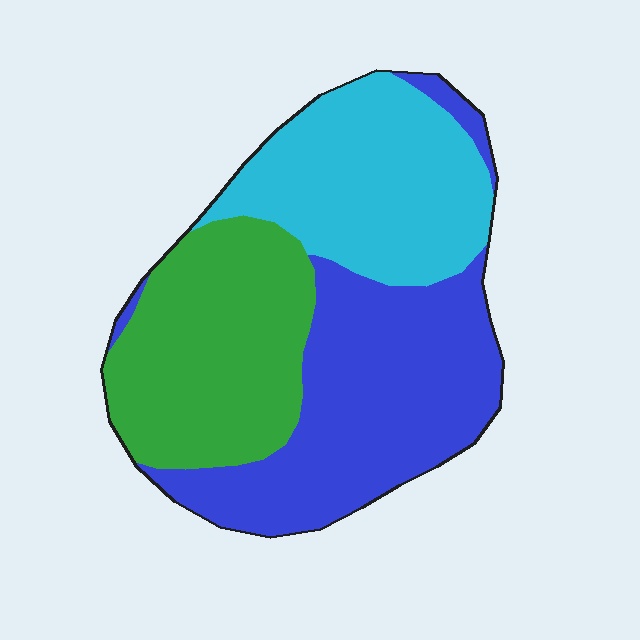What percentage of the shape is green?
Green covers 31% of the shape.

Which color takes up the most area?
Blue, at roughly 40%.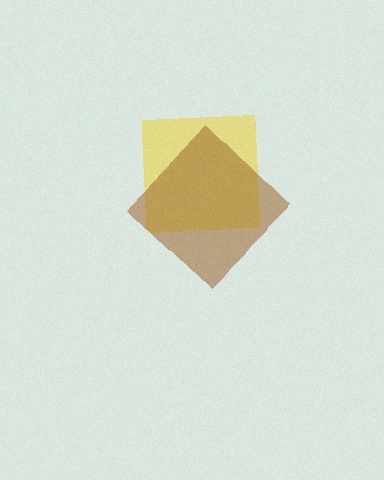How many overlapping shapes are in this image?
There are 2 overlapping shapes in the image.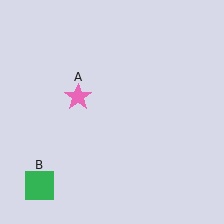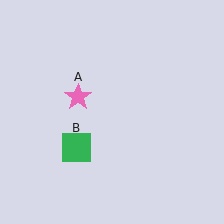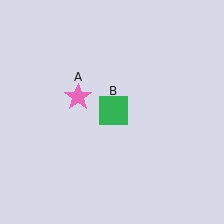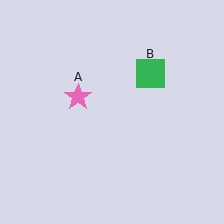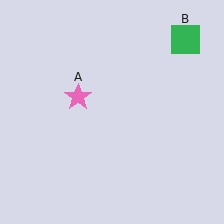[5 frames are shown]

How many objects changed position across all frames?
1 object changed position: green square (object B).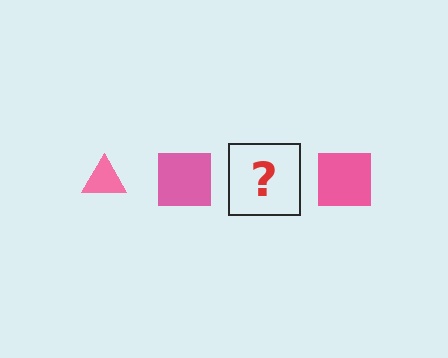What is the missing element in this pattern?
The missing element is a pink triangle.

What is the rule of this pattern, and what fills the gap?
The rule is that the pattern cycles through triangle, square shapes in pink. The gap should be filled with a pink triangle.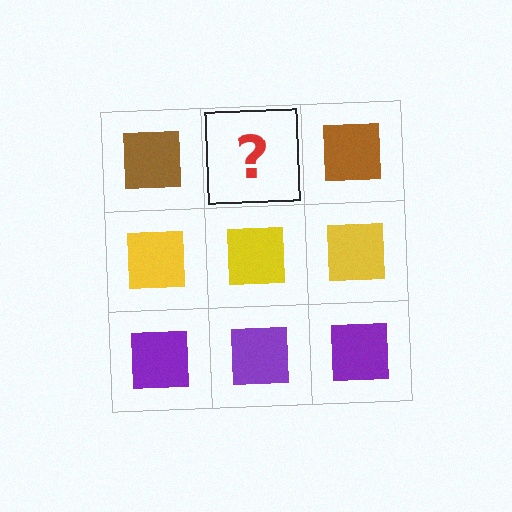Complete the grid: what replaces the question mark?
The question mark should be replaced with a brown square.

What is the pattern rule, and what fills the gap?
The rule is that each row has a consistent color. The gap should be filled with a brown square.